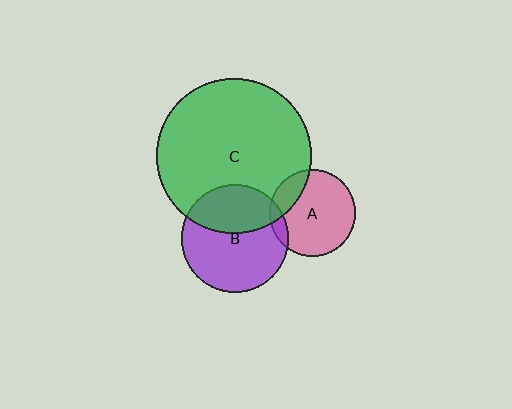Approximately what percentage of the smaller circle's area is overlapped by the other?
Approximately 10%.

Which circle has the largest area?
Circle C (green).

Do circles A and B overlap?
Yes.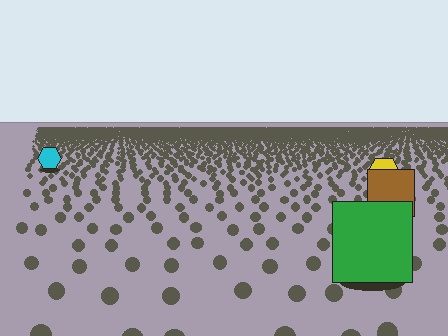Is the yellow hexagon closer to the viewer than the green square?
No. The green square is closer — you can tell from the texture gradient: the ground texture is coarser near it.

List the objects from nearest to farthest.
From nearest to farthest: the green square, the brown square, the yellow hexagon, the cyan hexagon.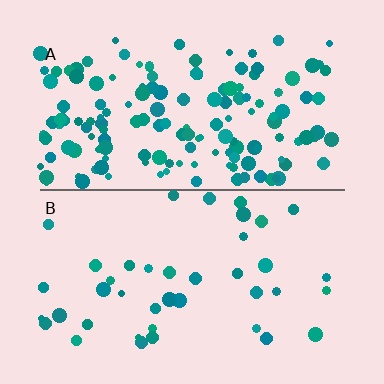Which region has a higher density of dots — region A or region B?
A (the top).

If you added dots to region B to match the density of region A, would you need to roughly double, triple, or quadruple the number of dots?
Approximately quadruple.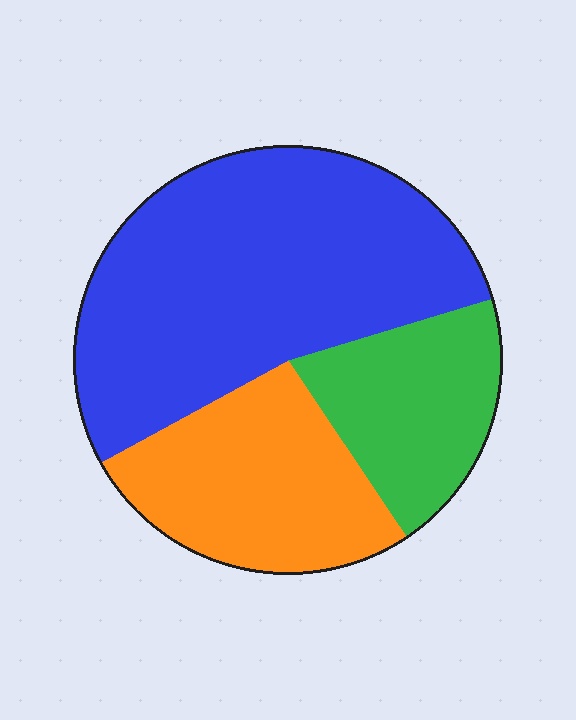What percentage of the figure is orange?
Orange takes up about one quarter (1/4) of the figure.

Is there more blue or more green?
Blue.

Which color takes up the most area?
Blue, at roughly 55%.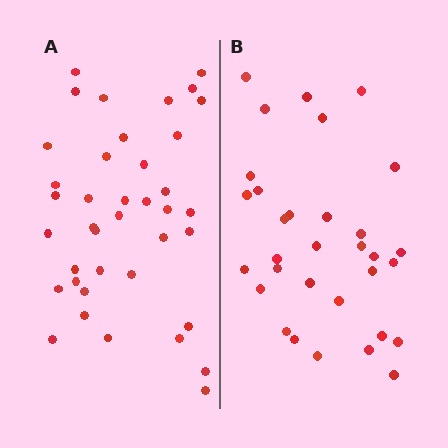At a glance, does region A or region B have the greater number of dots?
Region A (the left region) has more dots.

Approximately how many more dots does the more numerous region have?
Region A has roughly 8 or so more dots than region B.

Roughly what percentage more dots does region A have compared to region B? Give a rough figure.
About 20% more.